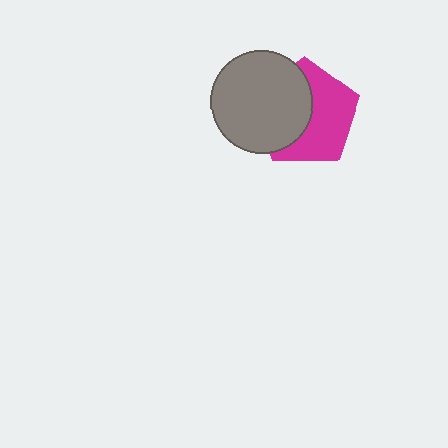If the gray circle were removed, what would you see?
You would see the complete magenta pentagon.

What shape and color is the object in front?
The object in front is a gray circle.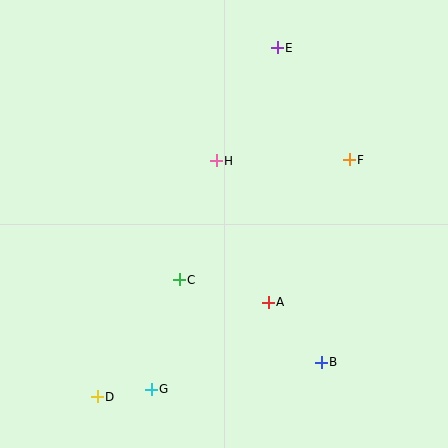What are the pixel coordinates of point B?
Point B is at (321, 362).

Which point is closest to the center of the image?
Point H at (216, 161) is closest to the center.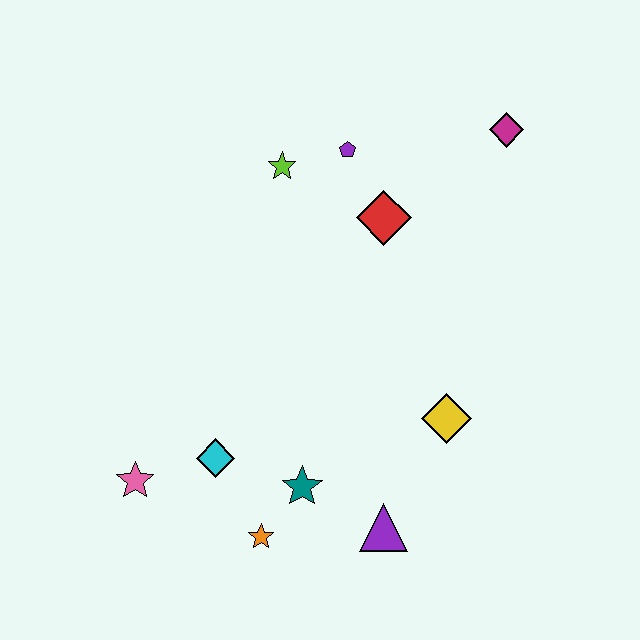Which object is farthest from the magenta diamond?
The pink star is farthest from the magenta diamond.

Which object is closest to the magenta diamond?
The red diamond is closest to the magenta diamond.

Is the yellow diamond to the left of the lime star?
No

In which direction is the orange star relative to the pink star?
The orange star is to the right of the pink star.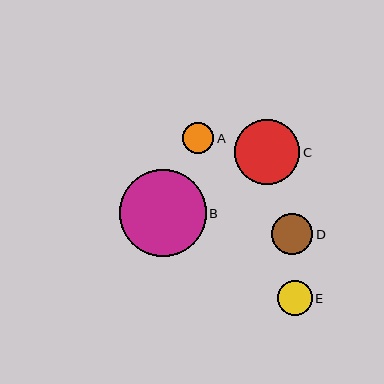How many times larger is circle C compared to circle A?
Circle C is approximately 2.1 times the size of circle A.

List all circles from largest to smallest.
From largest to smallest: B, C, D, E, A.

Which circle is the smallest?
Circle A is the smallest with a size of approximately 31 pixels.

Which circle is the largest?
Circle B is the largest with a size of approximately 87 pixels.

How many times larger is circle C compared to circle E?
Circle C is approximately 1.9 times the size of circle E.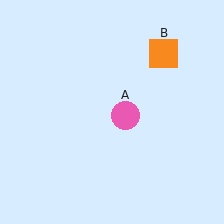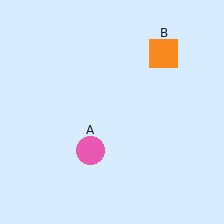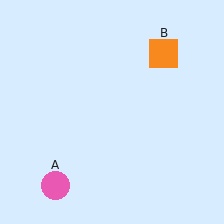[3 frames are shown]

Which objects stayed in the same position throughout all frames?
Orange square (object B) remained stationary.